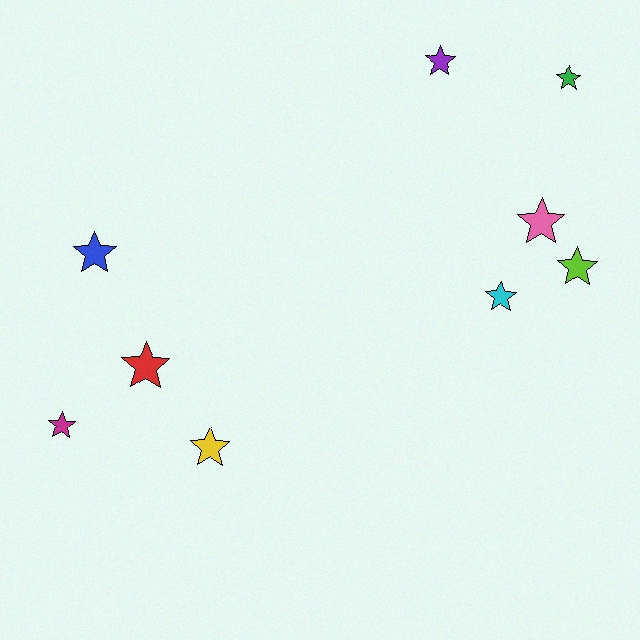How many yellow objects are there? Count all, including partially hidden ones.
There is 1 yellow object.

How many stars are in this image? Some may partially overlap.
There are 9 stars.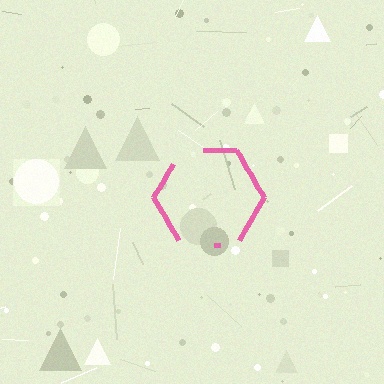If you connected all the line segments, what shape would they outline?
They would outline a hexagon.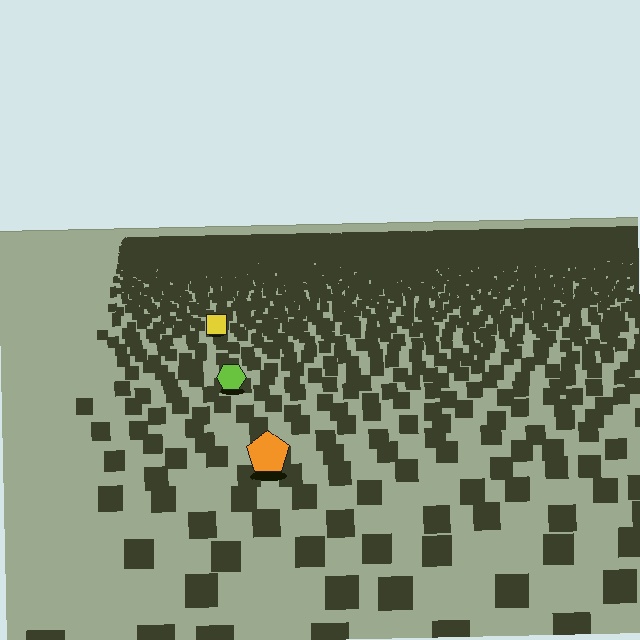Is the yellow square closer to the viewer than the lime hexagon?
No. The lime hexagon is closer — you can tell from the texture gradient: the ground texture is coarser near it.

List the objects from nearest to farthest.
From nearest to farthest: the orange pentagon, the lime hexagon, the yellow square.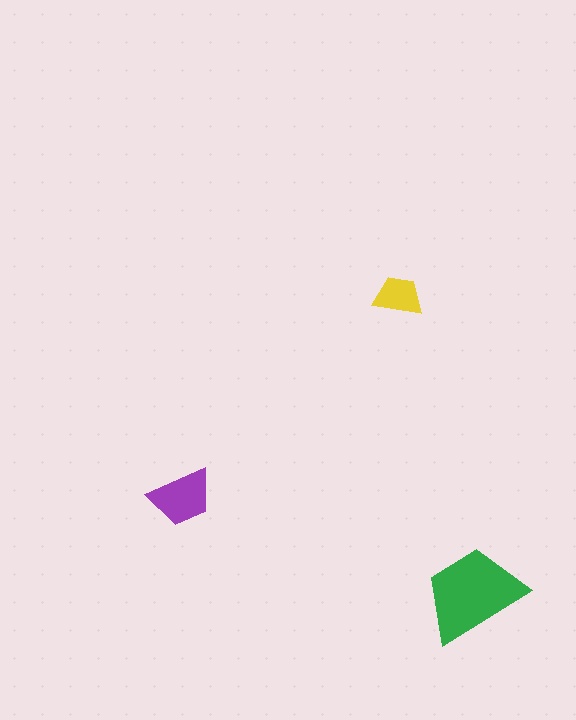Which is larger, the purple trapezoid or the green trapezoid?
The green one.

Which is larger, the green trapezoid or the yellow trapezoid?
The green one.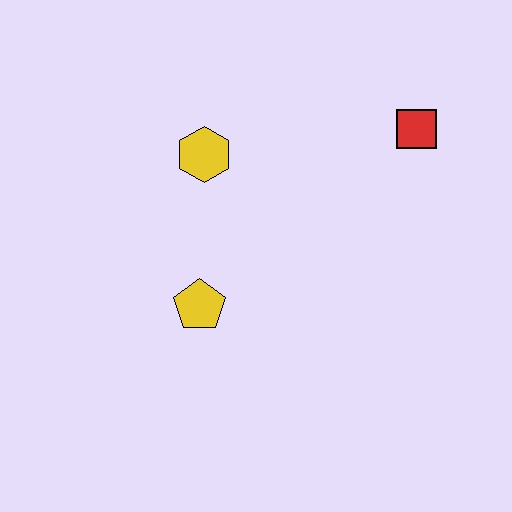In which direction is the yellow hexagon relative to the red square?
The yellow hexagon is to the left of the red square.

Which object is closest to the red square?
The yellow hexagon is closest to the red square.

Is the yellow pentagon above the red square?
No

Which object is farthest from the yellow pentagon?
The red square is farthest from the yellow pentagon.